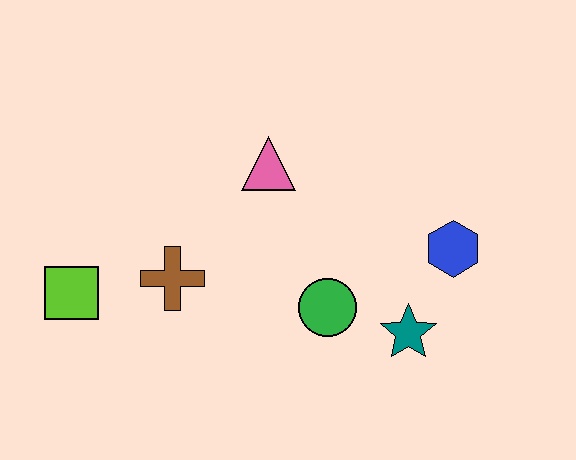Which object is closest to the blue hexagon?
The teal star is closest to the blue hexagon.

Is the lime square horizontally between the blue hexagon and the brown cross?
No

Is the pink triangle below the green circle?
No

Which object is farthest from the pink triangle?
The lime square is farthest from the pink triangle.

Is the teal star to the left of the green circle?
No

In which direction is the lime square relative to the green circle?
The lime square is to the left of the green circle.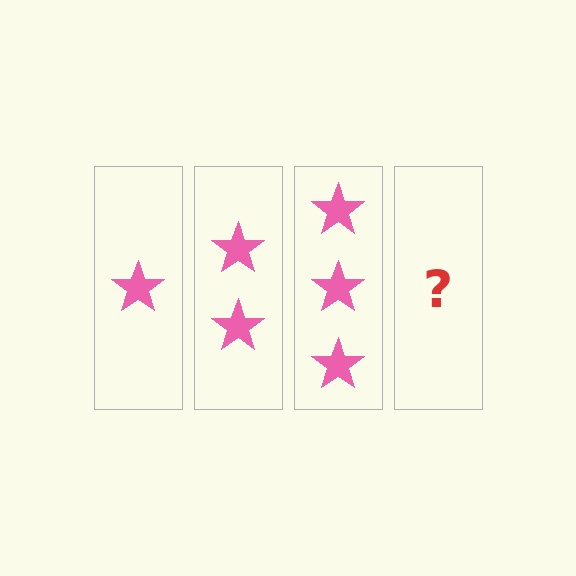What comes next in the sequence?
The next element should be 4 stars.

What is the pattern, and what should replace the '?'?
The pattern is that each step adds one more star. The '?' should be 4 stars.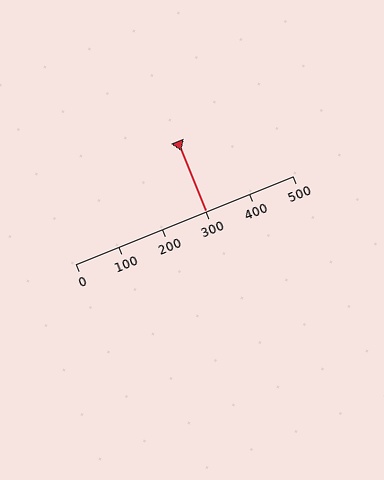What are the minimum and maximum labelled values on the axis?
The axis runs from 0 to 500.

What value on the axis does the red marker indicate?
The marker indicates approximately 300.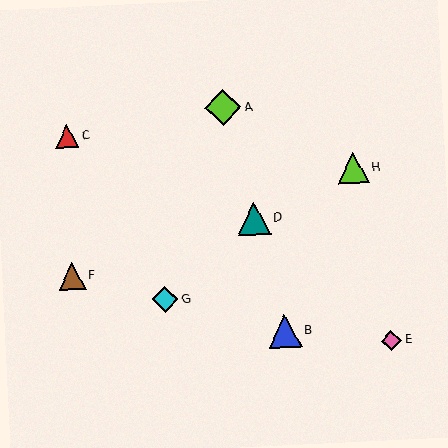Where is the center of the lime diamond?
The center of the lime diamond is at (223, 108).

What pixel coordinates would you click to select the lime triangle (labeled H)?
Click at (353, 168) to select the lime triangle H.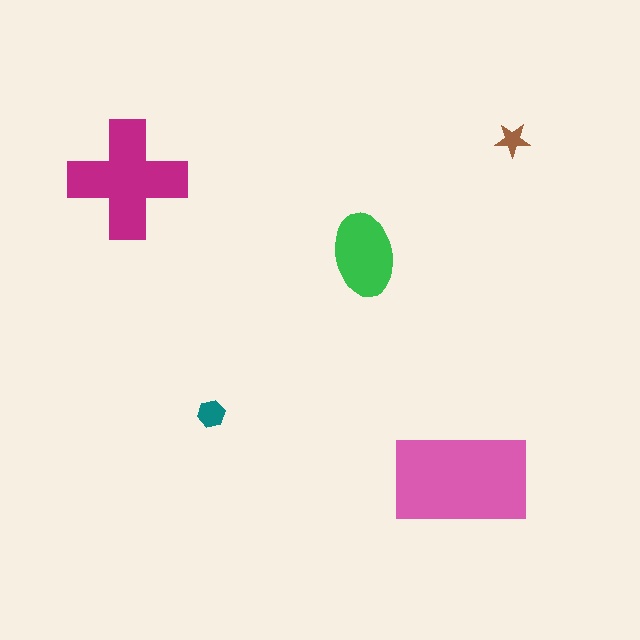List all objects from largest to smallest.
The pink rectangle, the magenta cross, the green ellipse, the teal hexagon, the brown star.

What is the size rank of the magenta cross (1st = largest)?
2nd.